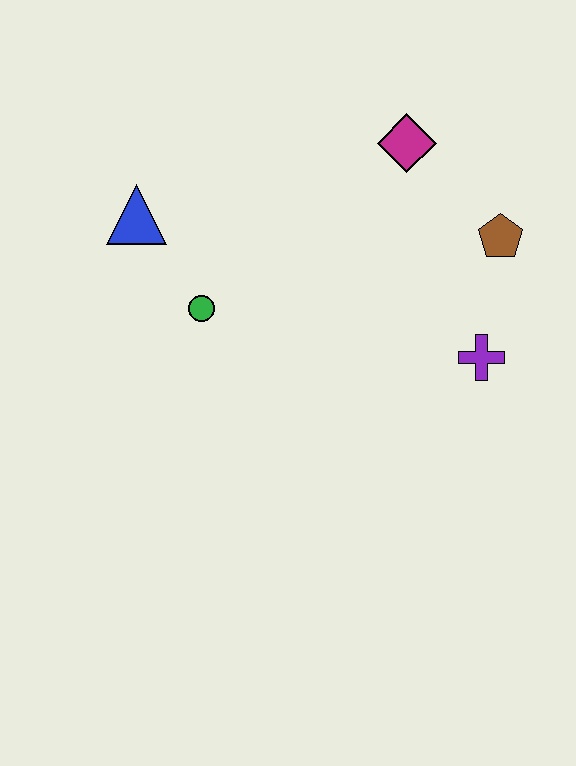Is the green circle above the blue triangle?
No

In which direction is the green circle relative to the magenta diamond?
The green circle is to the left of the magenta diamond.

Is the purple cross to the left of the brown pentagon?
Yes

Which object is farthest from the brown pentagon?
The blue triangle is farthest from the brown pentagon.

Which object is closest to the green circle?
The blue triangle is closest to the green circle.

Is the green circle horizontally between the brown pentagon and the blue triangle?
Yes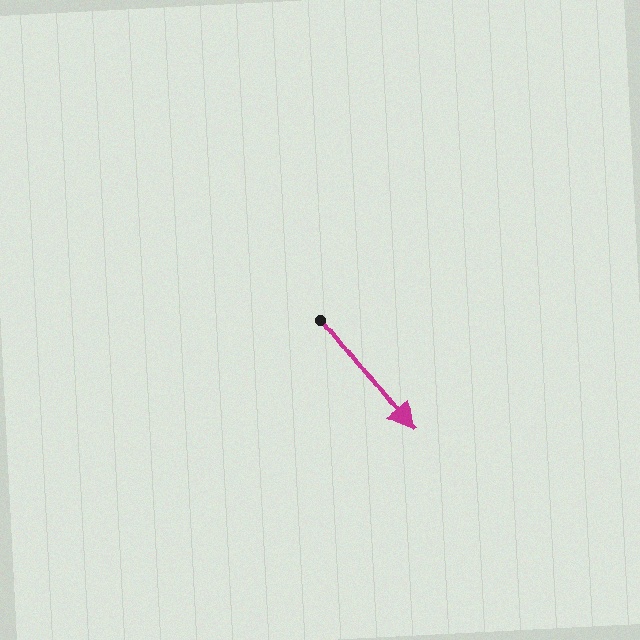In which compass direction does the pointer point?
Southeast.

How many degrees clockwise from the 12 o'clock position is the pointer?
Approximately 142 degrees.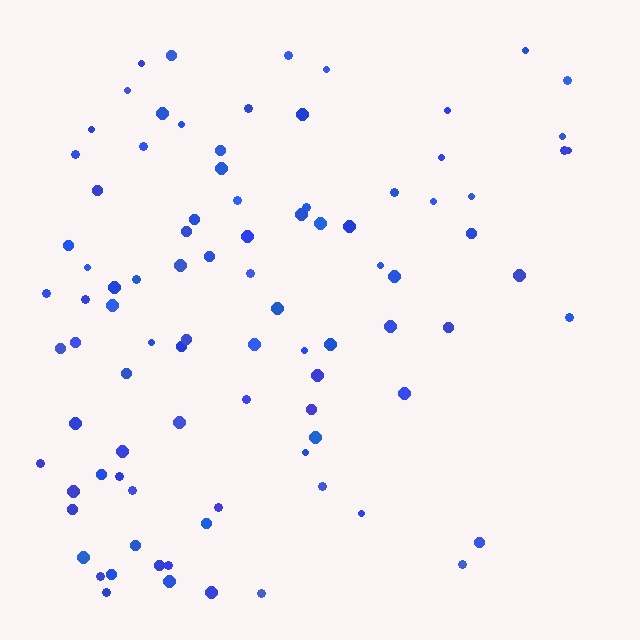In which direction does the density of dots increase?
From right to left, with the left side densest.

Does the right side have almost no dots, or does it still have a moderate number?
Still a moderate number, just noticeably fewer than the left.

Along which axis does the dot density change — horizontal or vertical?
Horizontal.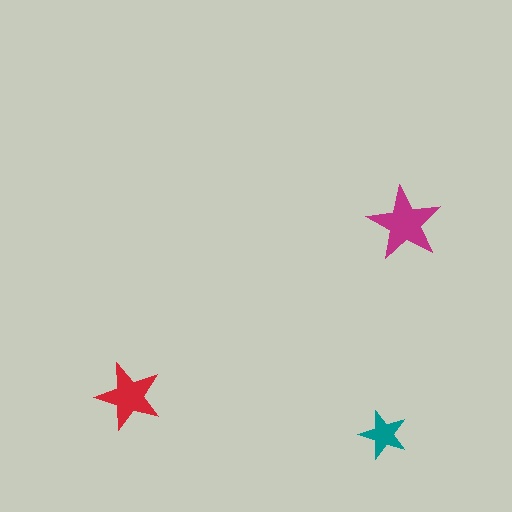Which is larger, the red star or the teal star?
The red one.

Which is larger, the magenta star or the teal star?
The magenta one.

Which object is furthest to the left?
The red star is leftmost.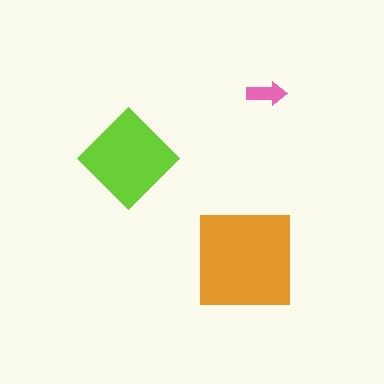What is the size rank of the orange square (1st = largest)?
1st.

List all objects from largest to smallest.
The orange square, the lime diamond, the pink arrow.